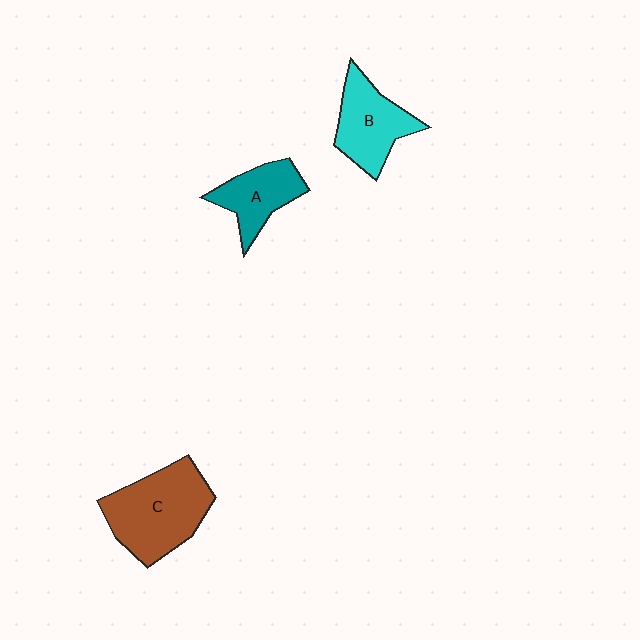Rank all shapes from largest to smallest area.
From largest to smallest: C (brown), B (cyan), A (teal).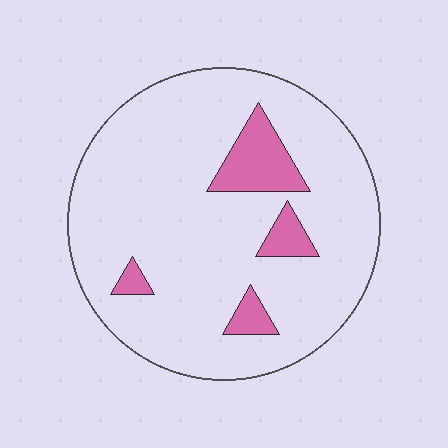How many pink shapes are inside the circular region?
4.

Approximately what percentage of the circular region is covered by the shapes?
Approximately 10%.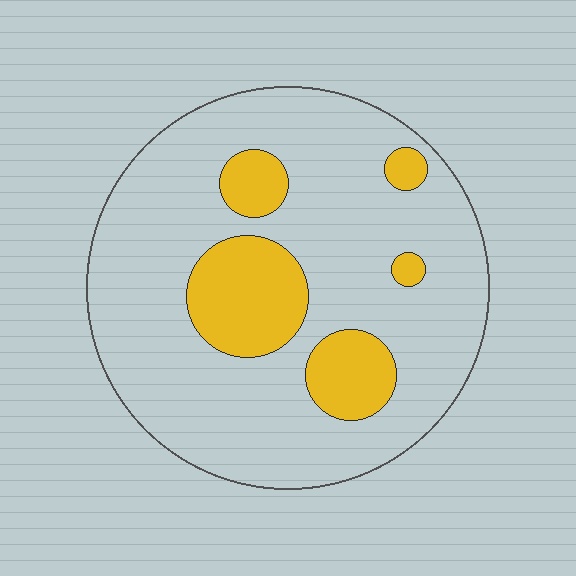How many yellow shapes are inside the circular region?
5.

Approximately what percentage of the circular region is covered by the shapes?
Approximately 20%.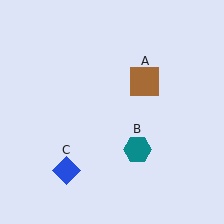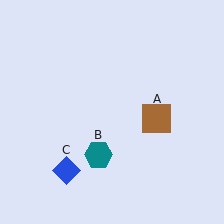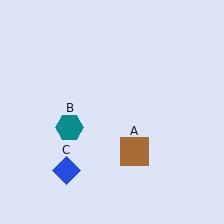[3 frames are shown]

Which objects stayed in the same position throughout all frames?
Blue diamond (object C) remained stationary.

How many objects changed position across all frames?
2 objects changed position: brown square (object A), teal hexagon (object B).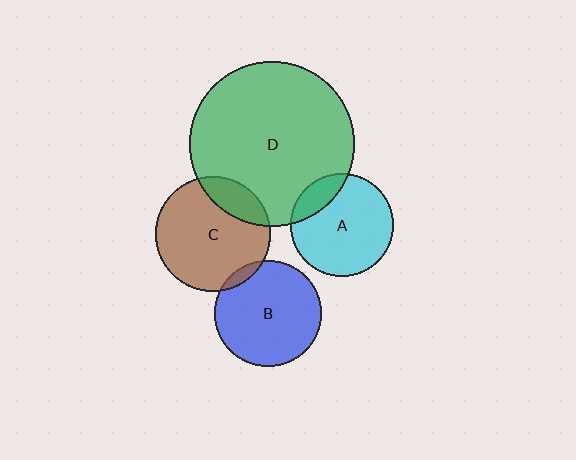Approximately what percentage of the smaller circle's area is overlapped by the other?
Approximately 5%.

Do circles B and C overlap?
Yes.